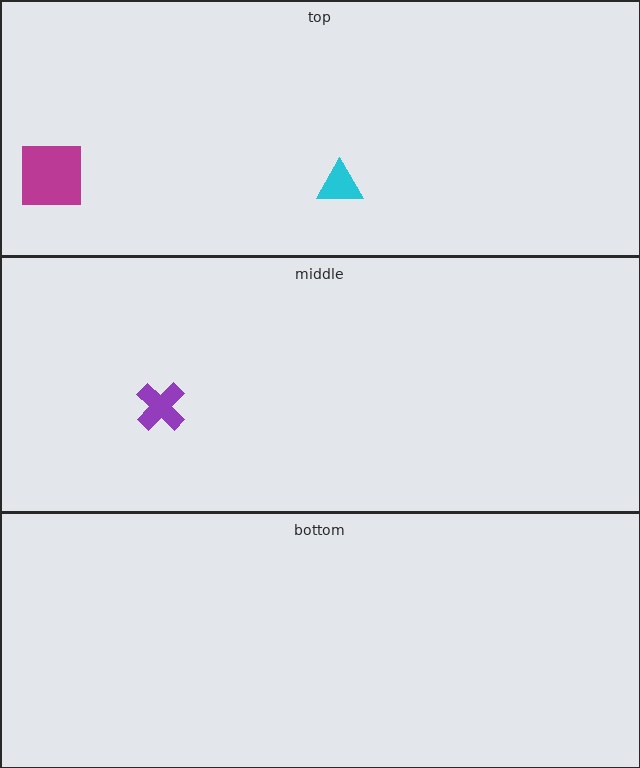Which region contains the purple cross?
The middle region.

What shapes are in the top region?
The cyan triangle, the magenta square.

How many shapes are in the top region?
2.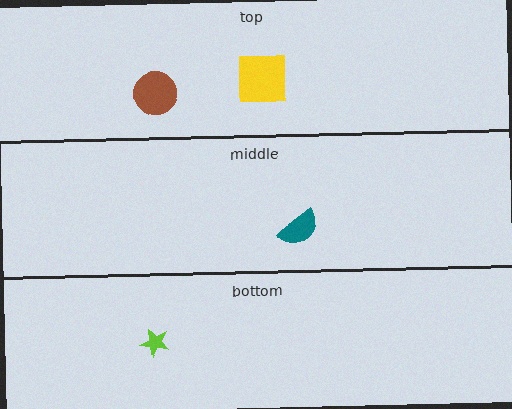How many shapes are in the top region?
2.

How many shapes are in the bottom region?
1.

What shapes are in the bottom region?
The lime star.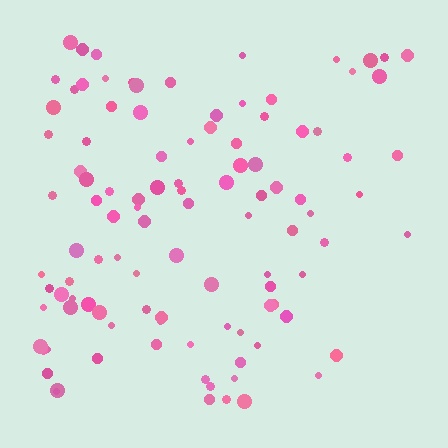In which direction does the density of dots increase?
From right to left, with the left side densest.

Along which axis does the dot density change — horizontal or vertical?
Horizontal.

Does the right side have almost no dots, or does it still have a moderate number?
Still a moderate number, just noticeably fewer than the left.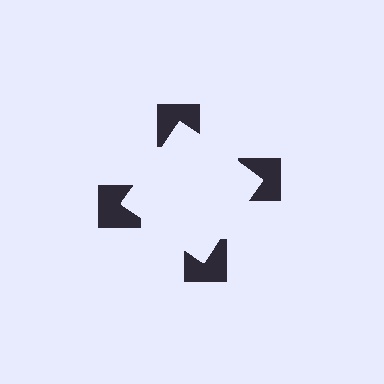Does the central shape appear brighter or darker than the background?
It typically appears slightly brighter than the background, even though no actual brightness change is drawn.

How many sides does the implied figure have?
4 sides.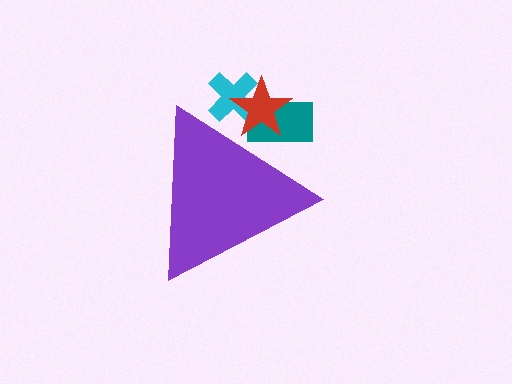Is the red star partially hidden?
Yes, the red star is partially hidden behind the purple triangle.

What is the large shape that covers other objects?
A purple triangle.